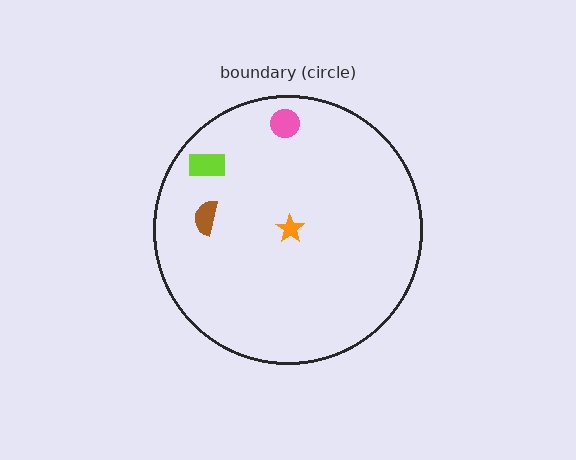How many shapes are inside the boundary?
4 inside, 0 outside.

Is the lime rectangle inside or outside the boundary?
Inside.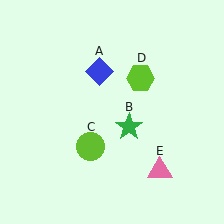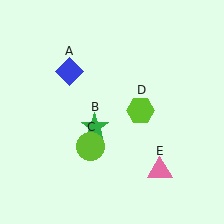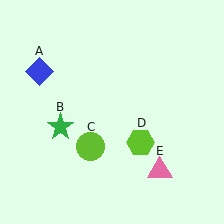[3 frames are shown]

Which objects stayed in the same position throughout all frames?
Lime circle (object C) and pink triangle (object E) remained stationary.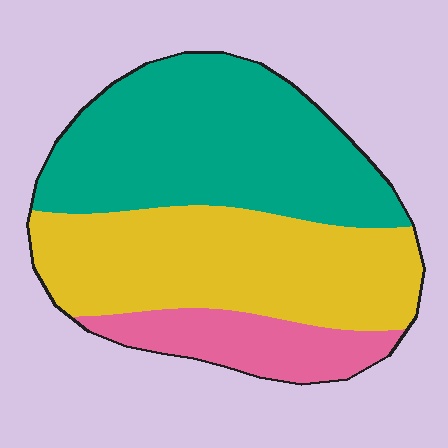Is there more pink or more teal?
Teal.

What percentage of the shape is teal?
Teal covers roughly 45% of the shape.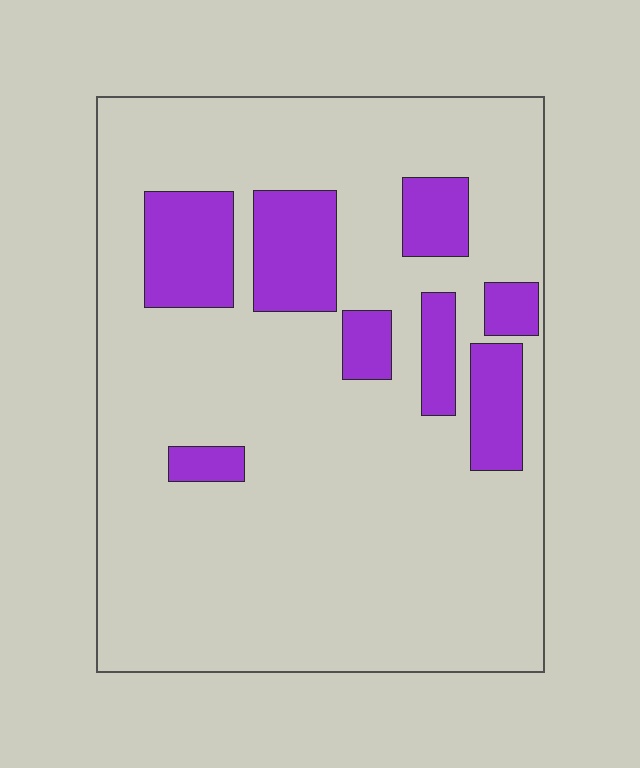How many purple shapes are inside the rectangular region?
8.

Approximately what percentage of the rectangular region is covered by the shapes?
Approximately 20%.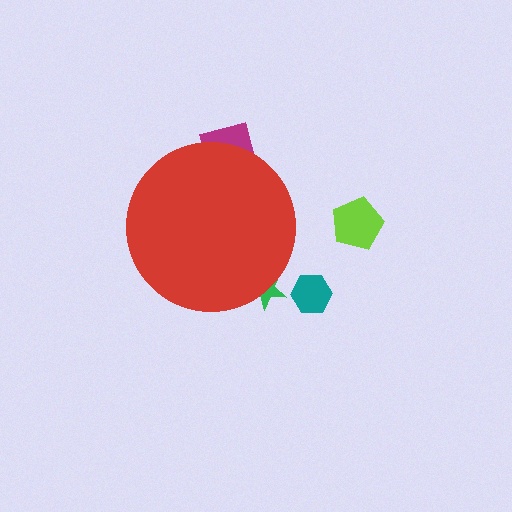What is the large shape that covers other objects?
A red circle.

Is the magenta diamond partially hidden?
Yes, the magenta diamond is partially hidden behind the red circle.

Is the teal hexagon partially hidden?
No, the teal hexagon is fully visible.